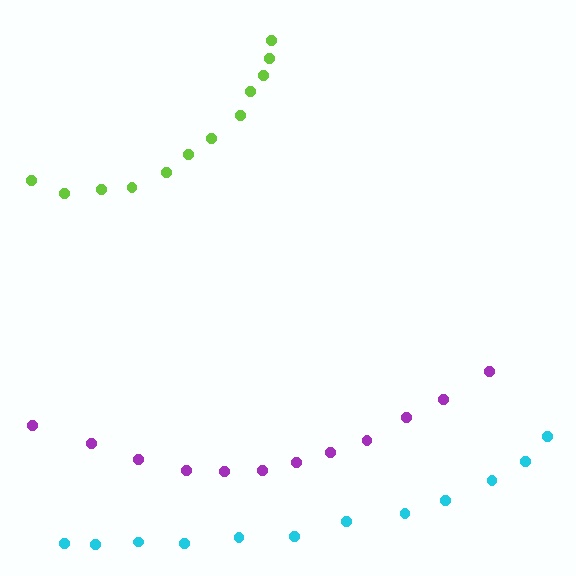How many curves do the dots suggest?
There are 3 distinct paths.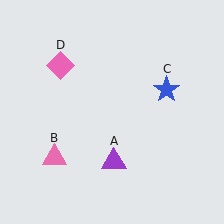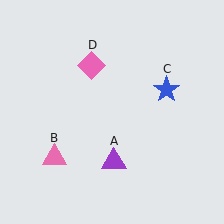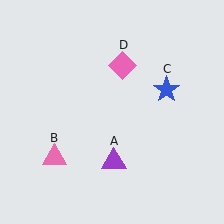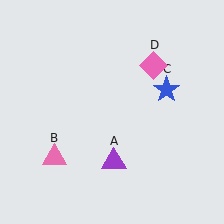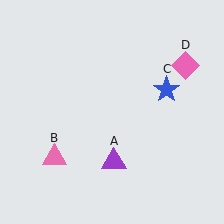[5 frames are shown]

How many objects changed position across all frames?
1 object changed position: pink diamond (object D).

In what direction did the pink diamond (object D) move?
The pink diamond (object D) moved right.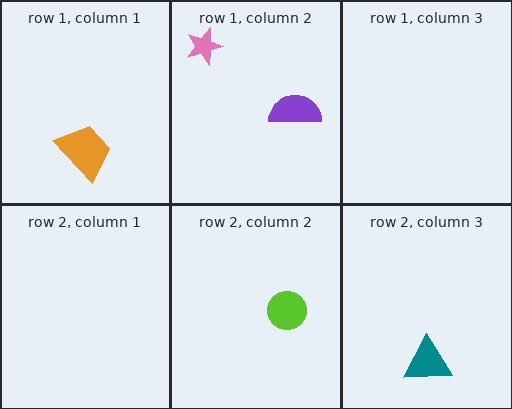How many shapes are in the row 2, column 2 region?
1.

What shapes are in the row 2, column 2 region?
The lime circle.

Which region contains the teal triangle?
The row 2, column 3 region.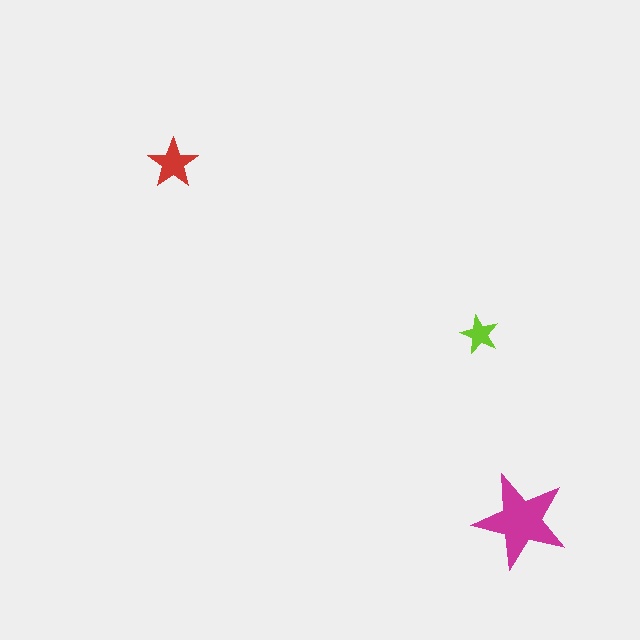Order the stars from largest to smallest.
the magenta one, the red one, the lime one.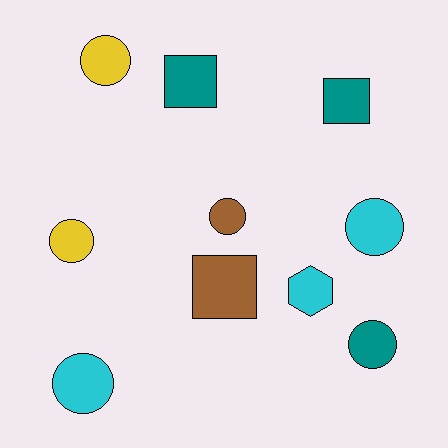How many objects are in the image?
There are 10 objects.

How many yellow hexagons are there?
There are no yellow hexagons.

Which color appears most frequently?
Teal, with 3 objects.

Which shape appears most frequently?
Circle, with 6 objects.